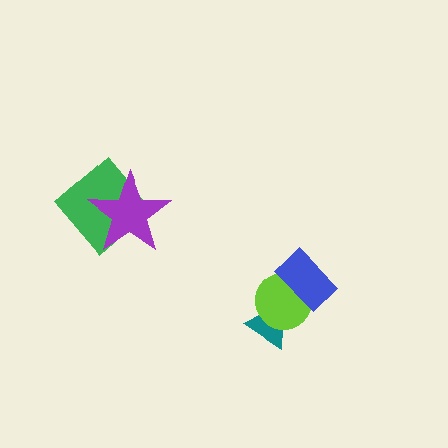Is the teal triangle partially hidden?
Yes, it is partially covered by another shape.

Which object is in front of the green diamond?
The purple star is in front of the green diamond.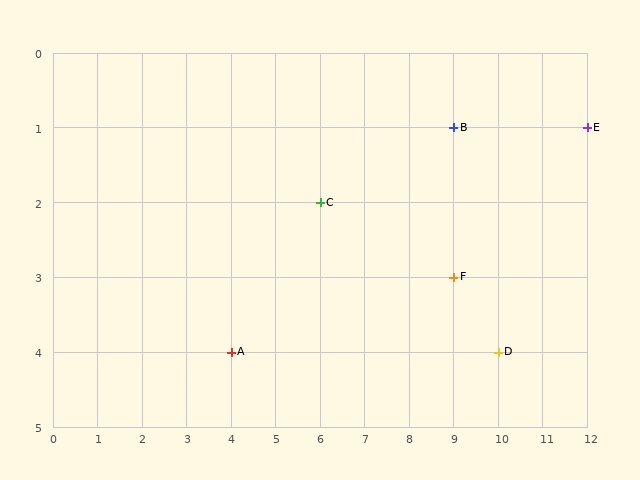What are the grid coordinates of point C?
Point C is at grid coordinates (6, 2).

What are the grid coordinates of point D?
Point D is at grid coordinates (10, 4).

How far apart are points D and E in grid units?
Points D and E are 2 columns and 3 rows apart (about 3.6 grid units diagonally).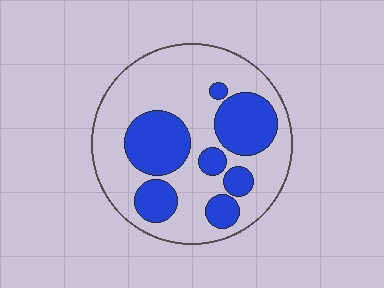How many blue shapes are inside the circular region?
7.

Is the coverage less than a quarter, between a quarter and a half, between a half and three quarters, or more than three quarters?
Between a quarter and a half.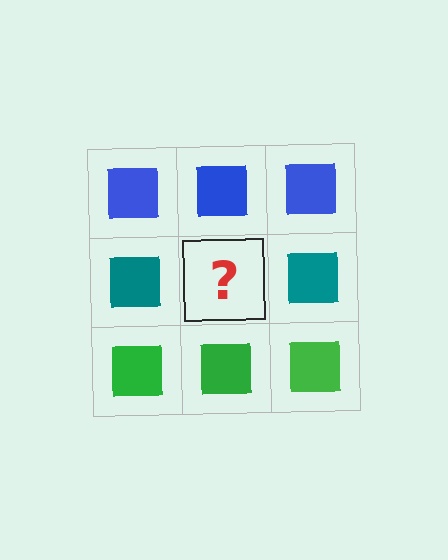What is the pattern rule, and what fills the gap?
The rule is that each row has a consistent color. The gap should be filled with a teal square.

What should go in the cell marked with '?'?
The missing cell should contain a teal square.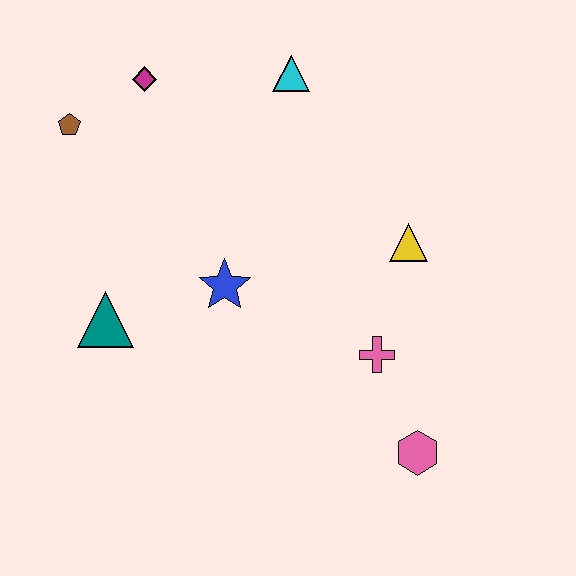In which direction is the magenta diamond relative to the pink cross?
The magenta diamond is above the pink cross.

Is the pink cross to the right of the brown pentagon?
Yes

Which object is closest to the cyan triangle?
The magenta diamond is closest to the cyan triangle.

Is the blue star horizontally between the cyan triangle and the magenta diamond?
Yes